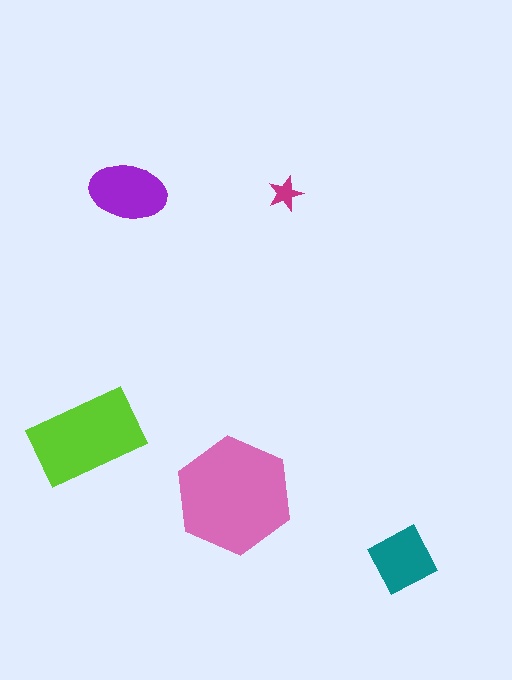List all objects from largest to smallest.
The pink hexagon, the lime rectangle, the purple ellipse, the teal diamond, the magenta star.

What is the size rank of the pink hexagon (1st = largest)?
1st.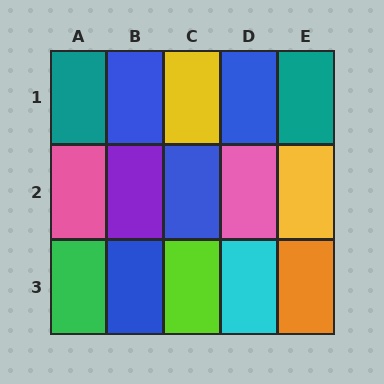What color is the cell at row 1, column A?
Teal.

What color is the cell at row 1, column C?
Yellow.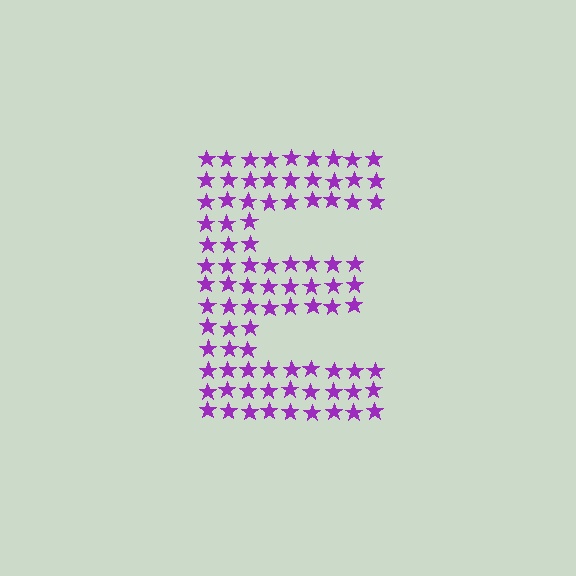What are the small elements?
The small elements are stars.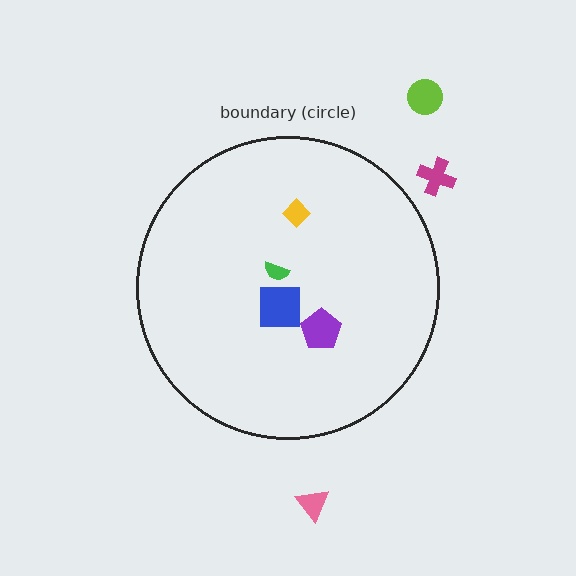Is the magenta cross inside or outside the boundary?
Outside.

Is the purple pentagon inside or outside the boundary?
Inside.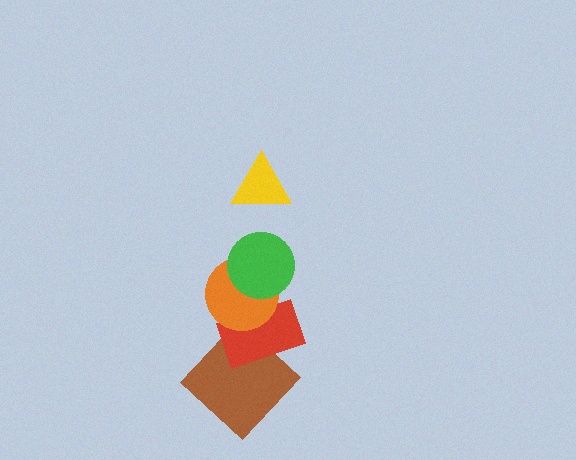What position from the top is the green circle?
The green circle is 2nd from the top.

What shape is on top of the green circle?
The yellow triangle is on top of the green circle.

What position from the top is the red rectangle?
The red rectangle is 4th from the top.